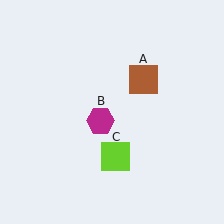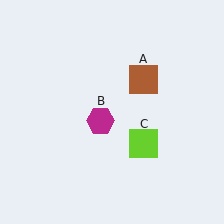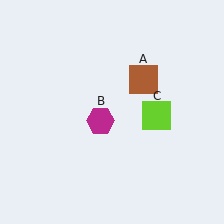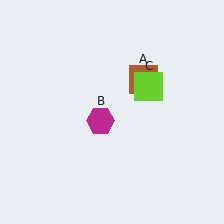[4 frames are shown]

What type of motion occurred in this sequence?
The lime square (object C) rotated counterclockwise around the center of the scene.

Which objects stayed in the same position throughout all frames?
Brown square (object A) and magenta hexagon (object B) remained stationary.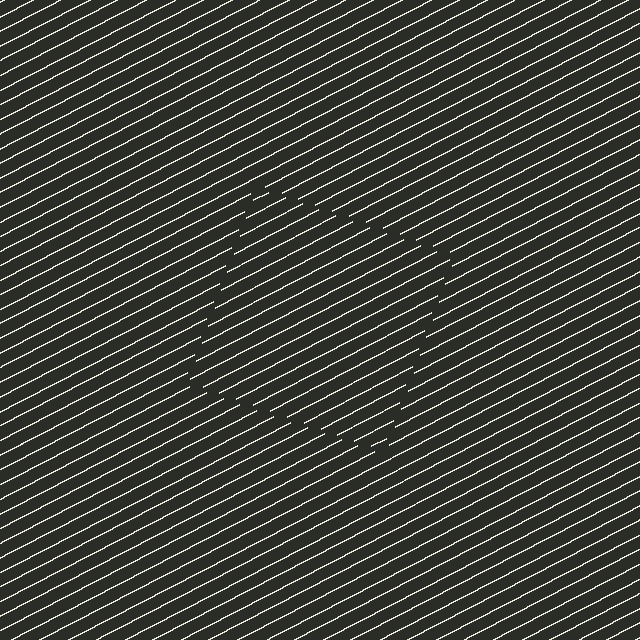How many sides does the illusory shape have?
4 sides — the line-ends trace a square.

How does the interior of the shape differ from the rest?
The interior of the shape contains the same grating, shifted by half a period — the contour is defined by the phase discontinuity where line-ends from the inner and outer gratings abut.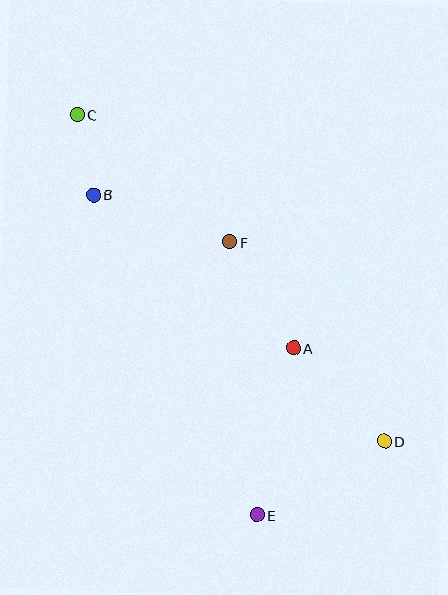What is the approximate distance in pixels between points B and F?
The distance between B and F is approximately 144 pixels.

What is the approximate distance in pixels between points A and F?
The distance between A and F is approximately 124 pixels.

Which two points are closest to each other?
Points B and C are closest to each other.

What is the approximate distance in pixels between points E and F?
The distance between E and F is approximately 274 pixels.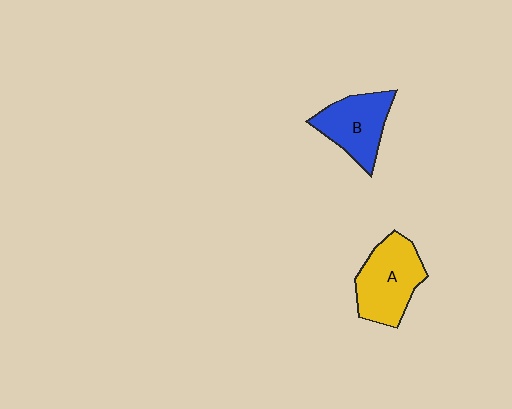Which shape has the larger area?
Shape A (yellow).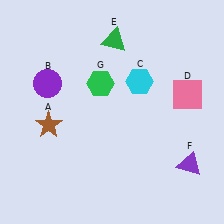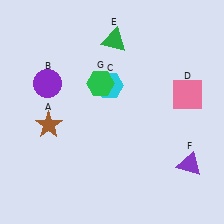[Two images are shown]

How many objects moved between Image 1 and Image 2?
1 object moved between the two images.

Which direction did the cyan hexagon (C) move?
The cyan hexagon (C) moved left.